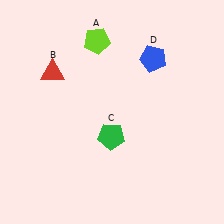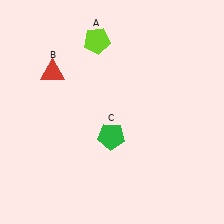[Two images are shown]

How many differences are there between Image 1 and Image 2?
There is 1 difference between the two images.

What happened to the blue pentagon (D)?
The blue pentagon (D) was removed in Image 2. It was in the top-right area of Image 1.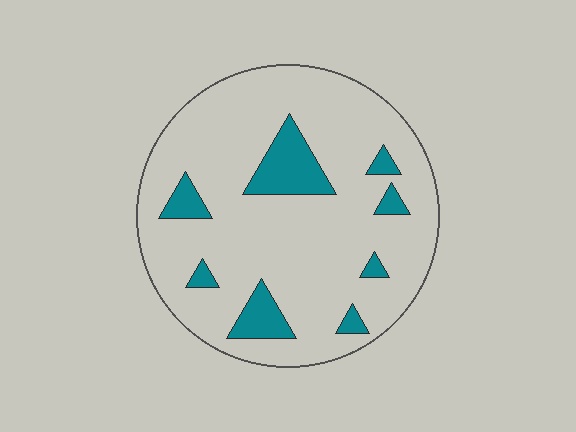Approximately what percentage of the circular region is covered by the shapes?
Approximately 15%.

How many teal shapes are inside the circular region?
8.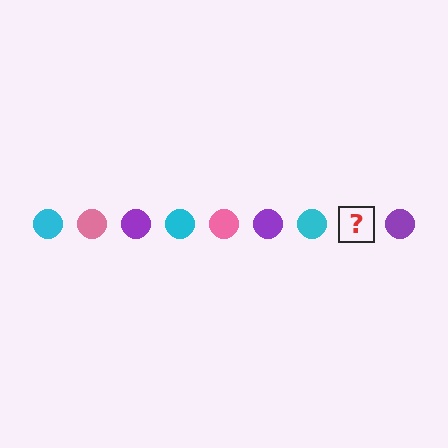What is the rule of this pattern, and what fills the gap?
The rule is that the pattern cycles through cyan, pink, purple circles. The gap should be filled with a pink circle.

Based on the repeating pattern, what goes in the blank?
The blank should be a pink circle.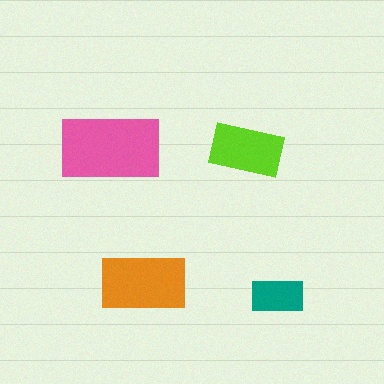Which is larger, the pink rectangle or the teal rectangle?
The pink one.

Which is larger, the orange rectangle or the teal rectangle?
The orange one.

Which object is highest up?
The pink rectangle is topmost.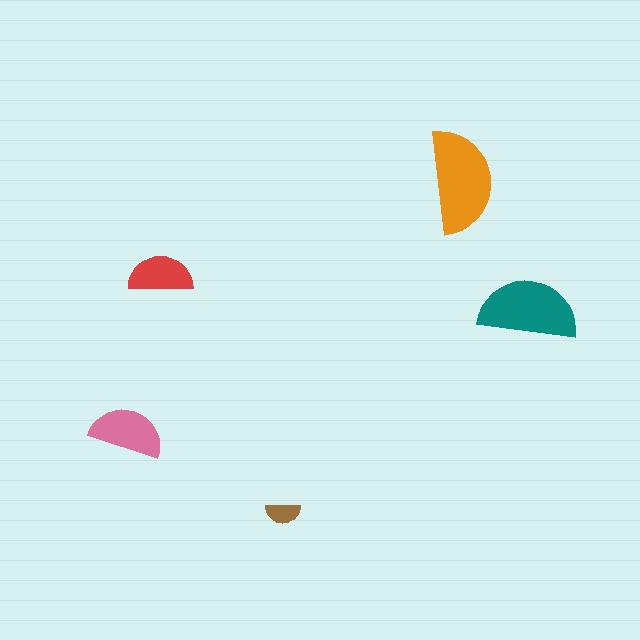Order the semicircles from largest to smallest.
the orange one, the teal one, the pink one, the red one, the brown one.